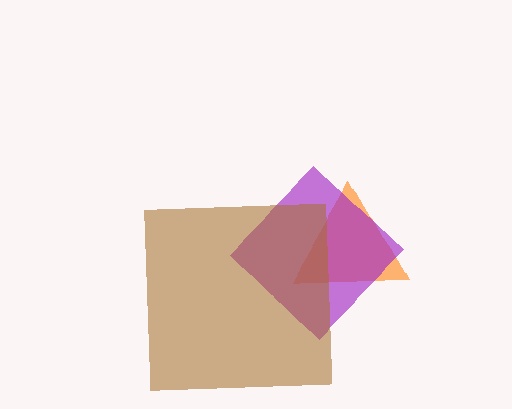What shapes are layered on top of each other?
The layered shapes are: an orange triangle, a purple diamond, a brown square.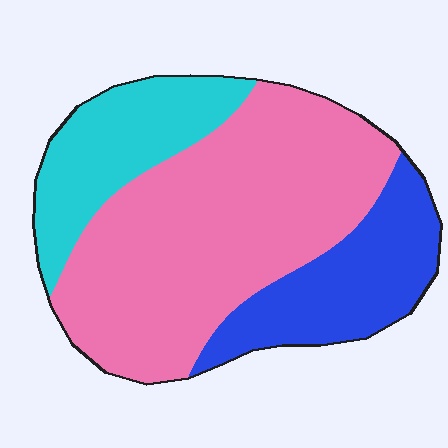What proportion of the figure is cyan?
Cyan takes up about one fifth (1/5) of the figure.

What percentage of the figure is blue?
Blue takes up about one fifth (1/5) of the figure.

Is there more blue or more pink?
Pink.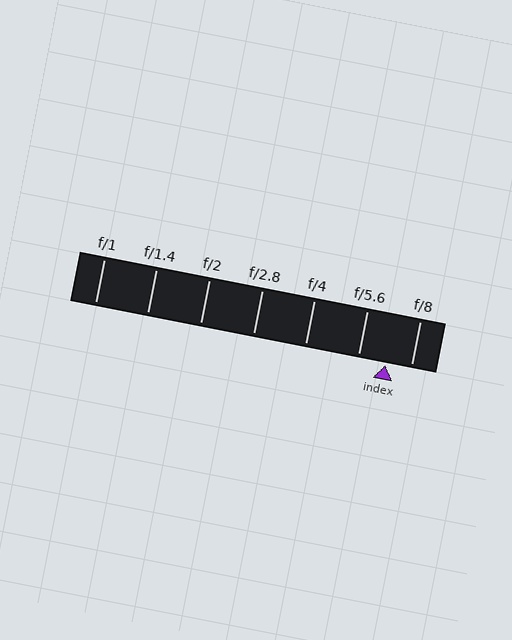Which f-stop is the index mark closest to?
The index mark is closest to f/8.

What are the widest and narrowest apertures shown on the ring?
The widest aperture shown is f/1 and the narrowest is f/8.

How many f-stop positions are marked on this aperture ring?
There are 7 f-stop positions marked.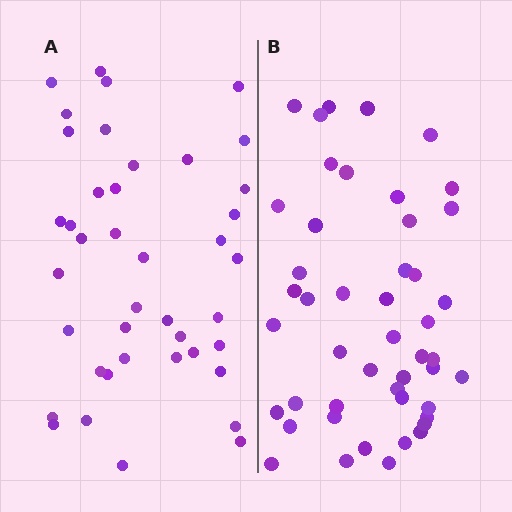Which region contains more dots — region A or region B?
Region B (the right region) has more dots.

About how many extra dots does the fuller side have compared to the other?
Region B has about 6 more dots than region A.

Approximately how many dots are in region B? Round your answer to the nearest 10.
About 50 dots. (The exact count is 47, which rounds to 50.)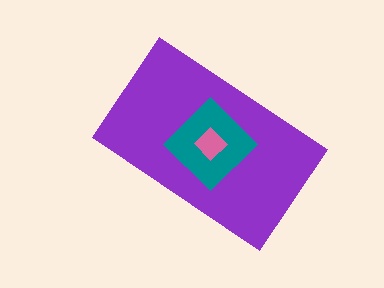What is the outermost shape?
The purple rectangle.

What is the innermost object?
The pink diamond.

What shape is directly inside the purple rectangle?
The teal diamond.